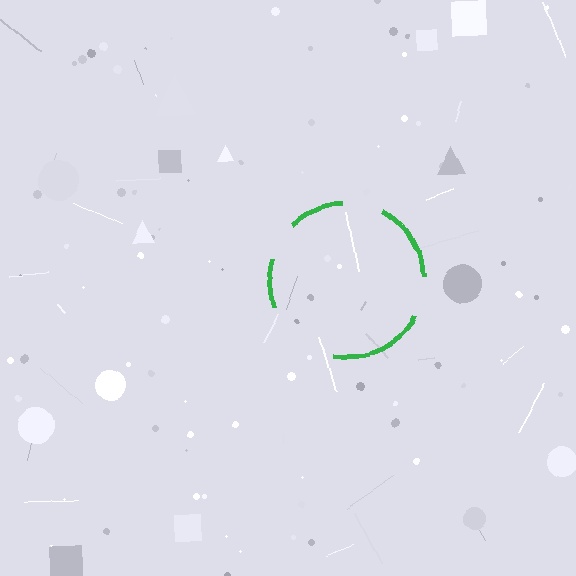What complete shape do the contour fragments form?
The contour fragments form a circle.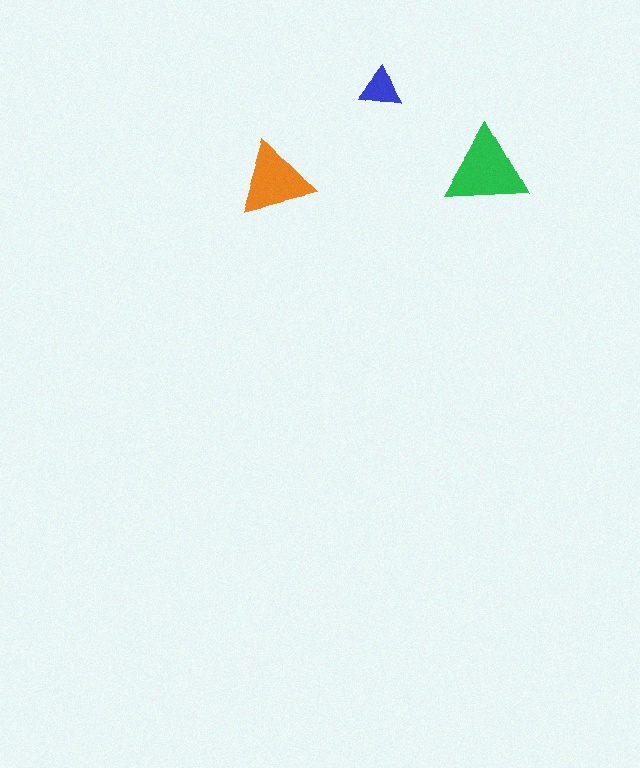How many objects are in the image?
There are 3 objects in the image.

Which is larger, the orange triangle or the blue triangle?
The orange one.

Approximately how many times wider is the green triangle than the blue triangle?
About 2 times wider.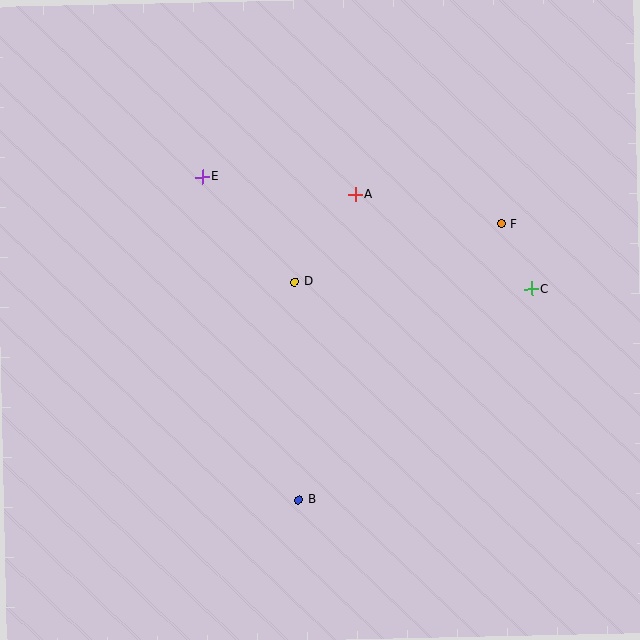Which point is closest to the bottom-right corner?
Point C is closest to the bottom-right corner.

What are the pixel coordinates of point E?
Point E is at (202, 177).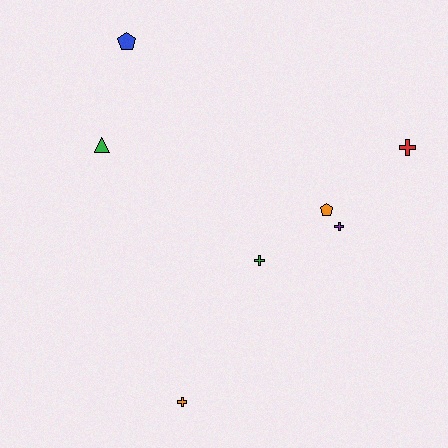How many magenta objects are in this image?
There are no magenta objects.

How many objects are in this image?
There are 7 objects.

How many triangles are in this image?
There is 1 triangle.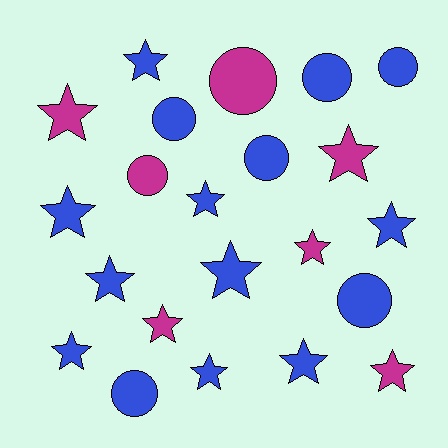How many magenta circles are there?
There are 2 magenta circles.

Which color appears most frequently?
Blue, with 15 objects.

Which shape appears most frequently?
Star, with 14 objects.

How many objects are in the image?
There are 22 objects.